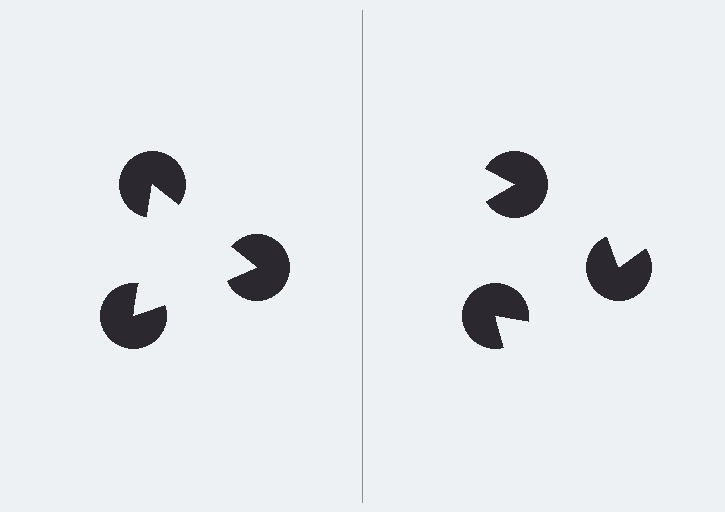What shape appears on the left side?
An illusory triangle.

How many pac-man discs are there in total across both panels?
6 — 3 on each side.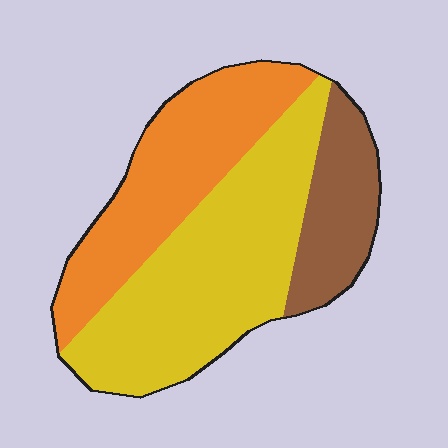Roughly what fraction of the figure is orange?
Orange covers roughly 35% of the figure.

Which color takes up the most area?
Yellow, at roughly 50%.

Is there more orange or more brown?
Orange.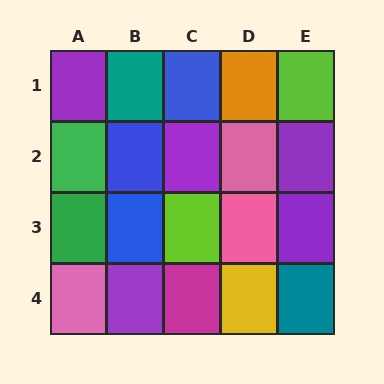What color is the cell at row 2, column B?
Blue.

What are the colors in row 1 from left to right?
Purple, teal, blue, orange, lime.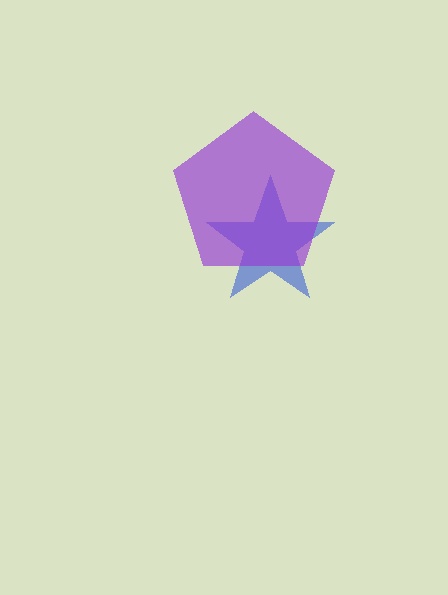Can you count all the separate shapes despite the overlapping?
Yes, there are 2 separate shapes.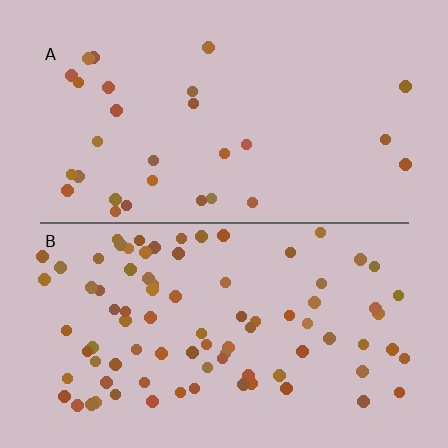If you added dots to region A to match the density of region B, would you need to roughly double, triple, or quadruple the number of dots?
Approximately triple.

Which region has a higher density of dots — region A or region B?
B (the bottom).